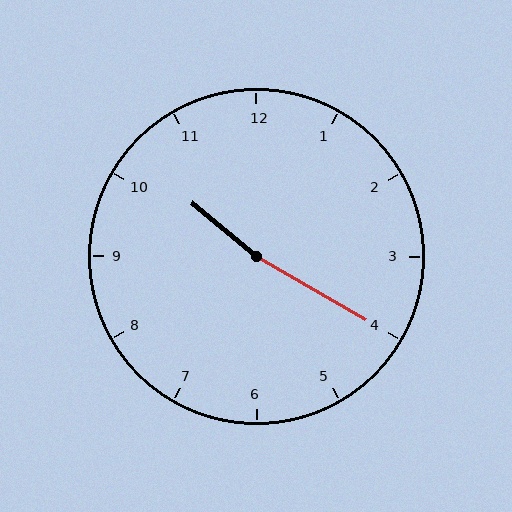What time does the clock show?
10:20.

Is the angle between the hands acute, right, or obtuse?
It is obtuse.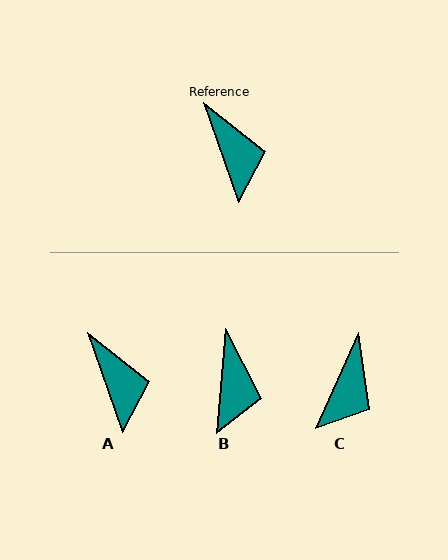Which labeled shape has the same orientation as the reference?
A.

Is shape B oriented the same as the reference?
No, it is off by about 24 degrees.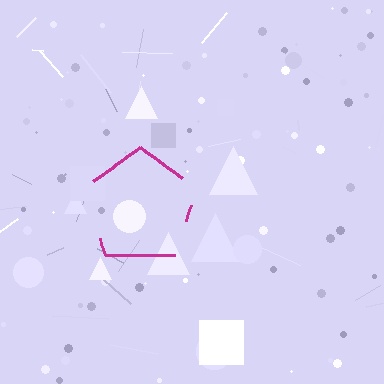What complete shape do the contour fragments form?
The contour fragments form a pentagon.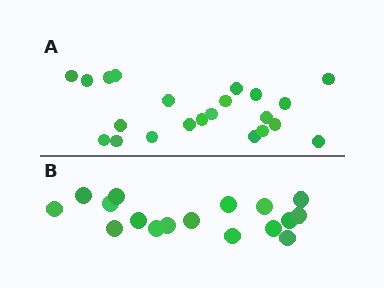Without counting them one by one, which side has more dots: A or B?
Region A (the top region) has more dots.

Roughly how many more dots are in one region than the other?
Region A has about 5 more dots than region B.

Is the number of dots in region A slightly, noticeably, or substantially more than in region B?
Region A has noticeably more, but not dramatically so. The ratio is roughly 1.3 to 1.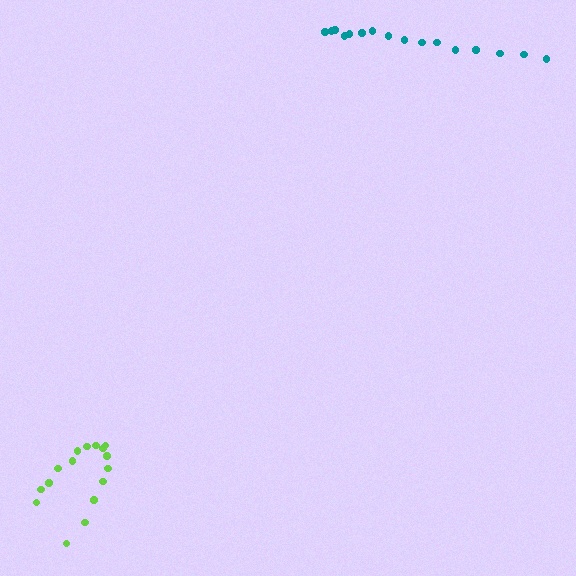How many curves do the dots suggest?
There are 2 distinct paths.